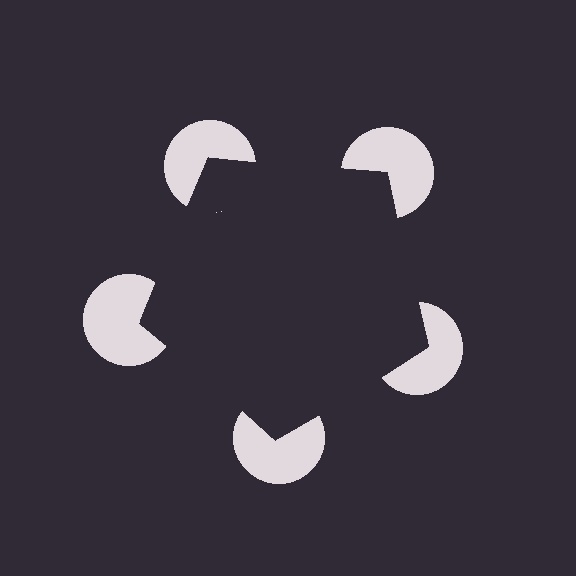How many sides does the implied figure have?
5 sides.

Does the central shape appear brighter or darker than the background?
It typically appears slightly darker than the background, even though no actual brightness change is drawn.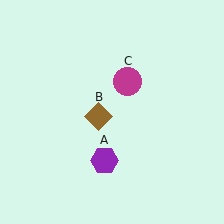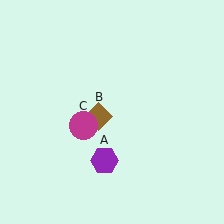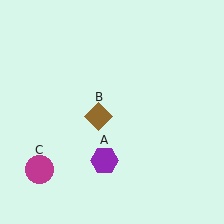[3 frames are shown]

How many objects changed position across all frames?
1 object changed position: magenta circle (object C).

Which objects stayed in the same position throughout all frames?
Purple hexagon (object A) and brown diamond (object B) remained stationary.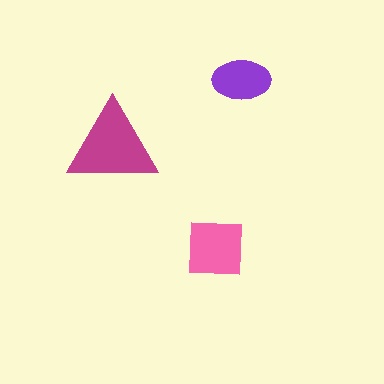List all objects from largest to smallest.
The magenta triangle, the pink square, the purple ellipse.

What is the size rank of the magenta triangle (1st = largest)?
1st.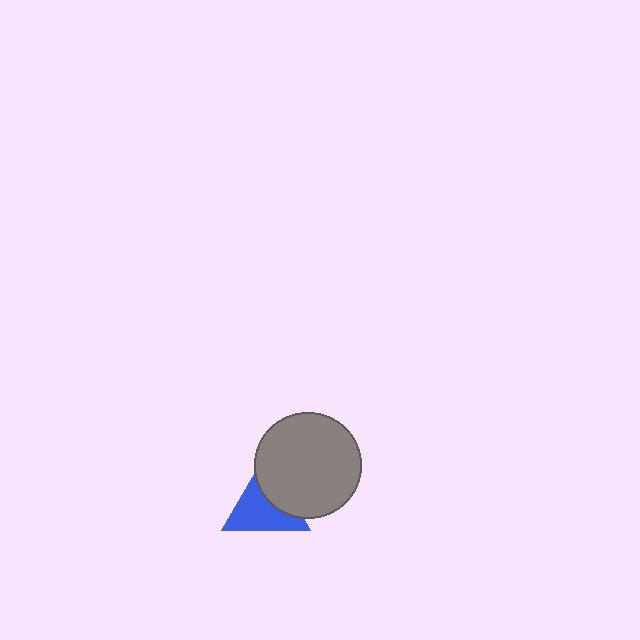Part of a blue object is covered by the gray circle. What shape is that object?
It is a triangle.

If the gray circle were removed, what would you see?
You would see the complete blue triangle.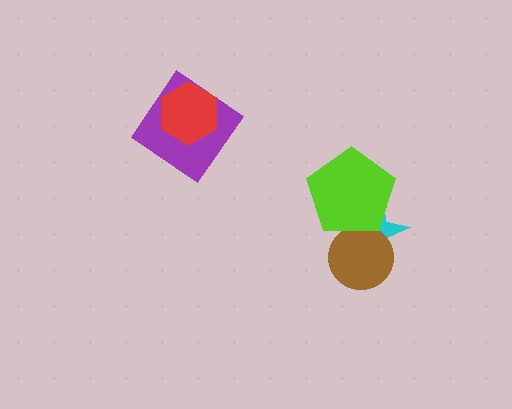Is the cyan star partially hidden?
Yes, it is partially covered by another shape.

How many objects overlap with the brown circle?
2 objects overlap with the brown circle.